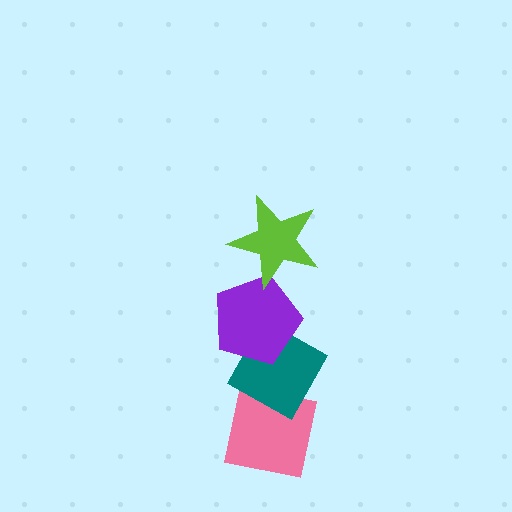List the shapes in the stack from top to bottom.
From top to bottom: the lime star, the purple pentagon, the teal diamond, the pink square.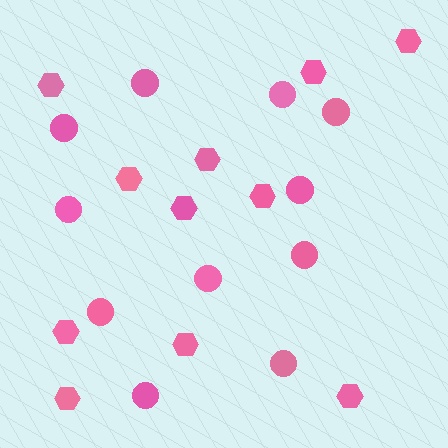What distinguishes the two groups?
There are 2 groups: one group of hexagons (11) and one group of circles (11).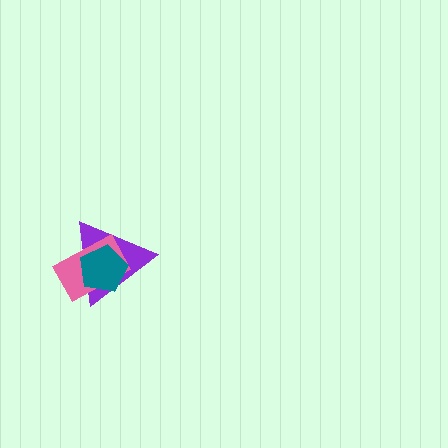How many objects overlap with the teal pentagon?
2 objects overlap with the teal pentagon.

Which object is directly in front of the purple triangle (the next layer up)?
The pink rectangle is directly in front of the purple triangle.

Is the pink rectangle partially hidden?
Yes, it is partially covered by another shape.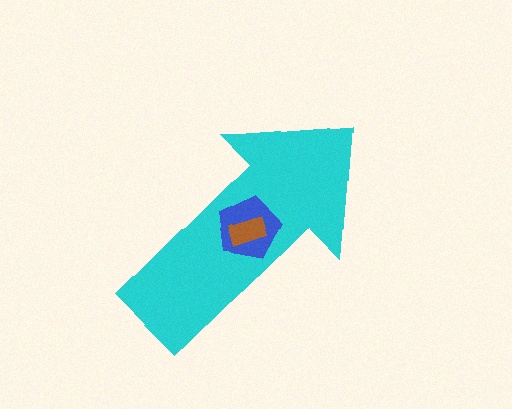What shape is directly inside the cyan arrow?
The blue pentagon.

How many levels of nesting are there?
3.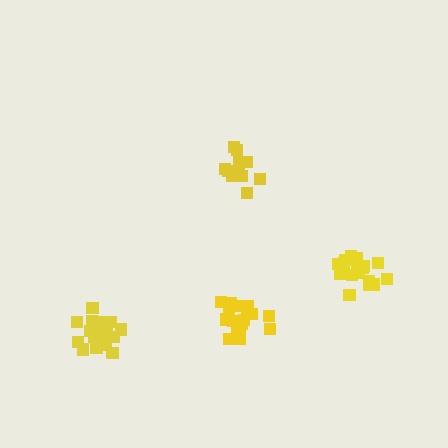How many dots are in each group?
Group 1: 19 dots, Group 2: 18 dots, Group 3: 18 dots, Group 4: 14 dots (69 total).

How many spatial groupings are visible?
There are 4 spatial groupings.